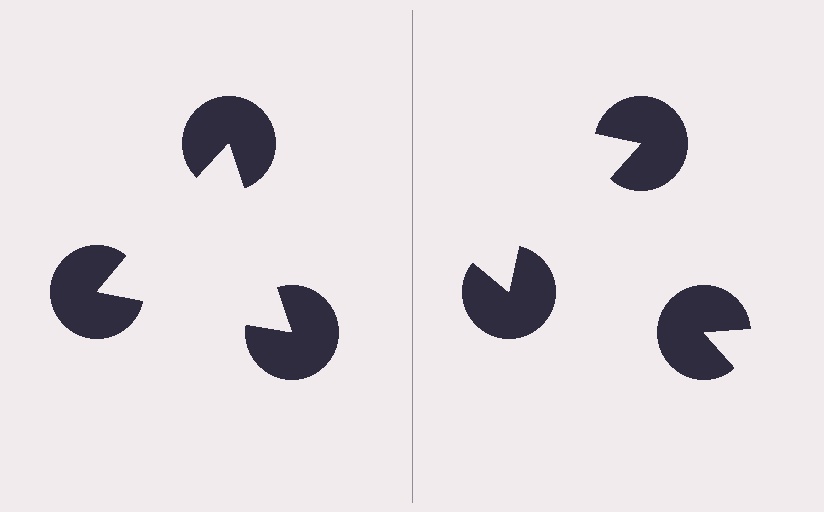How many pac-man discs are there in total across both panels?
6 — 3 on each side.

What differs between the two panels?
The pac-man discs are positioned identically on both sides; only the wedge orientations differ. On the left they align to a triangle; on the right they are misaligned.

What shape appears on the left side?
An illusory triangle.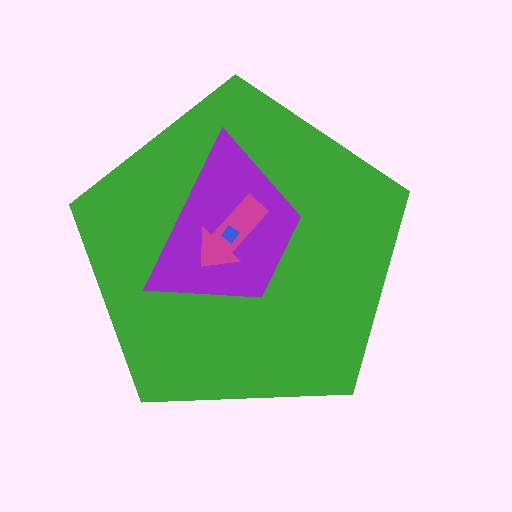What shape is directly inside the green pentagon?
The purple trapezoid.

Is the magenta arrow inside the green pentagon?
Yes.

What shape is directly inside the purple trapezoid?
The magenta arrow.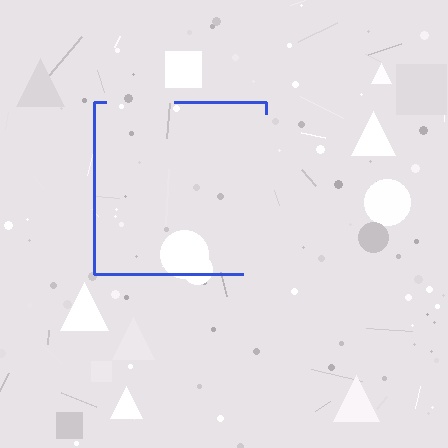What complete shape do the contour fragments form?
The contour fragments form a square.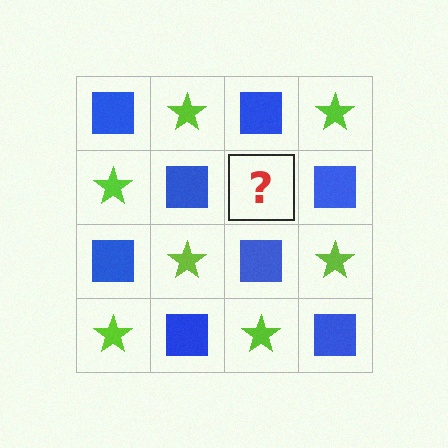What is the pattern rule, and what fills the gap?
The rule is that it alternates blue square and lime star in a checkerboard pattern. The gap should be filled with a lime star.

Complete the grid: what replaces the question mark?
The question mark should be replaced with a lime star.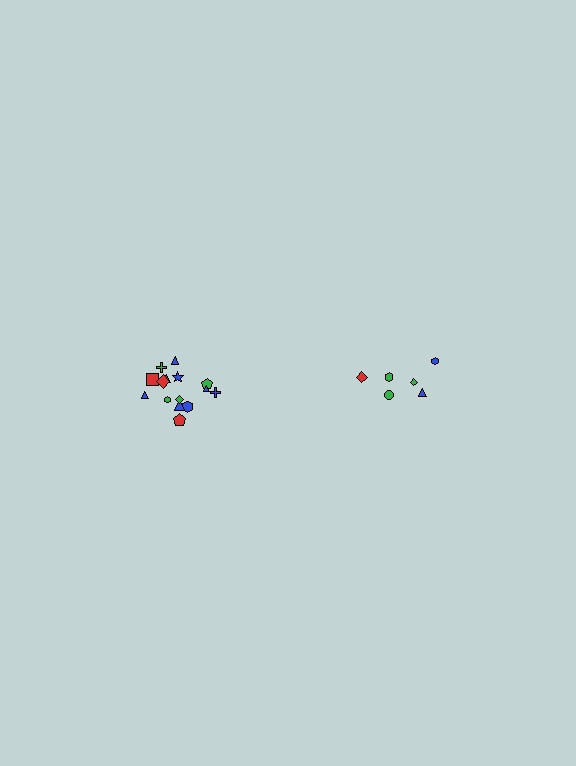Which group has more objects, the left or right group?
The left group.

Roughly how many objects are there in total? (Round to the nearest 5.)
Roughly 20 objects in total.